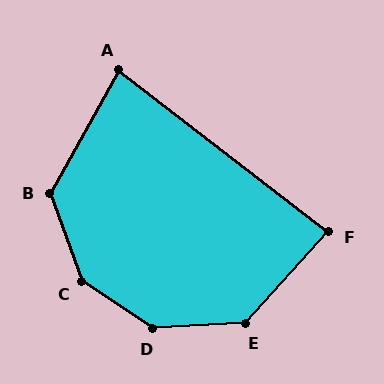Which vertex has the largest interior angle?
C, at approximately 143 degrees.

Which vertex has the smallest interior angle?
A, at approximately 82 degrees.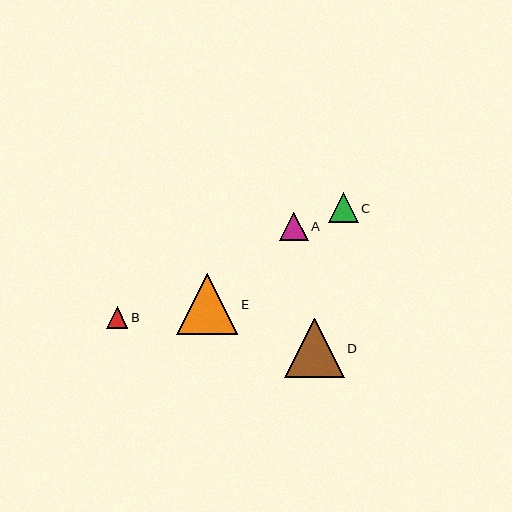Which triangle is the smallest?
Triangle B is the smallest with a size of approximately 22 pixels.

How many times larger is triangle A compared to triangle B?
Triangle A is approximately 1.3 times the size of triangle B.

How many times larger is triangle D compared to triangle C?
Triangle D is approximately 2.0 times the size of triangle C.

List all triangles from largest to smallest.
From largest to smallest: E, D, C, A, B.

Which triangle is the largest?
Triangle E is the largest with a size of approximately 61 pixels.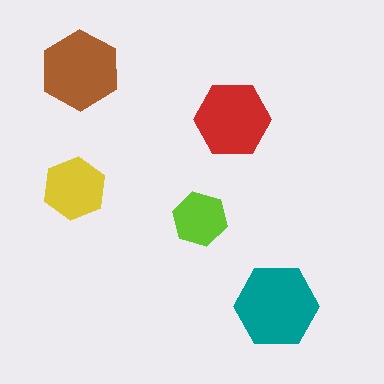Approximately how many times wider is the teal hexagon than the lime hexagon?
About 1.5 times wider.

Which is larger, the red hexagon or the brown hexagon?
The brown one.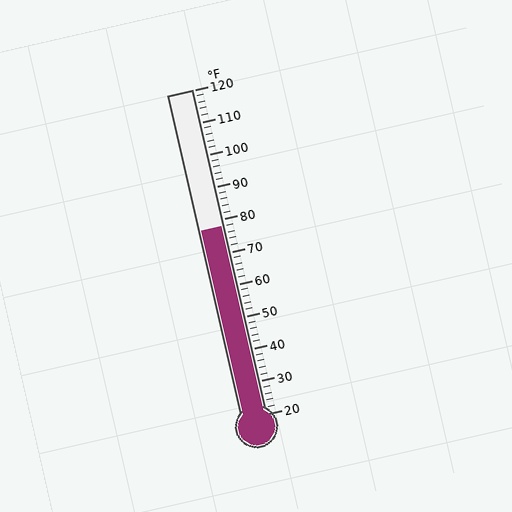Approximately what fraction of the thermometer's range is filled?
The thermometer is filled to approximately 60% of its range.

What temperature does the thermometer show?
The thermometer shows approximately 78°F.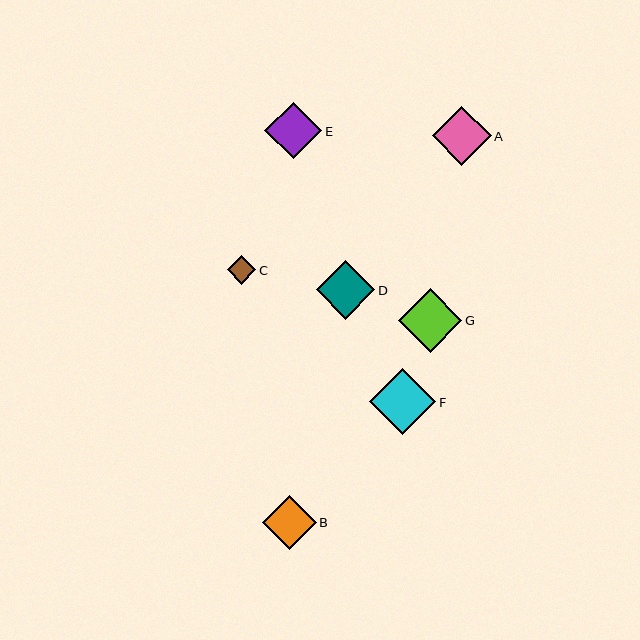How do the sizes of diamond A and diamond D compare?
Diamond A and diamond D are approximately the same size.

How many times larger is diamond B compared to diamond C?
Diamond B is approximately 1.9 times the size of diamond C.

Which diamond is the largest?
Diamond F is the largest with a size of approximately 67 pixels.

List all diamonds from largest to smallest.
From largest to smallest: F, G, A, D, E, B, C.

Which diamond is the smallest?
Diamond C is the smallest with a size of approximately 28 pixels.